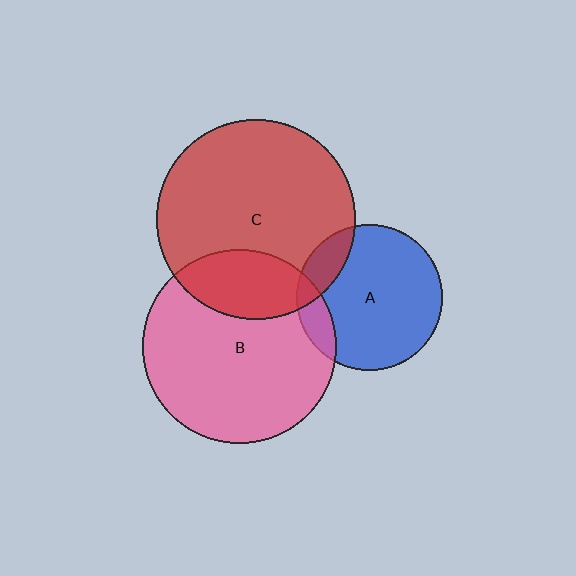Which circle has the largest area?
Circle C (red).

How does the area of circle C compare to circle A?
Approximately 1.9 times.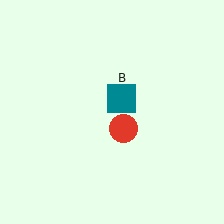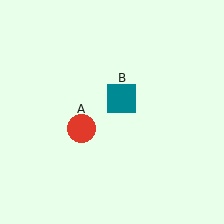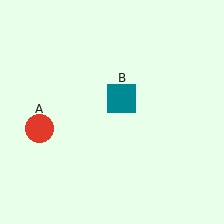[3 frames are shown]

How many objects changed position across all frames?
1 object changed position: red circle (object A).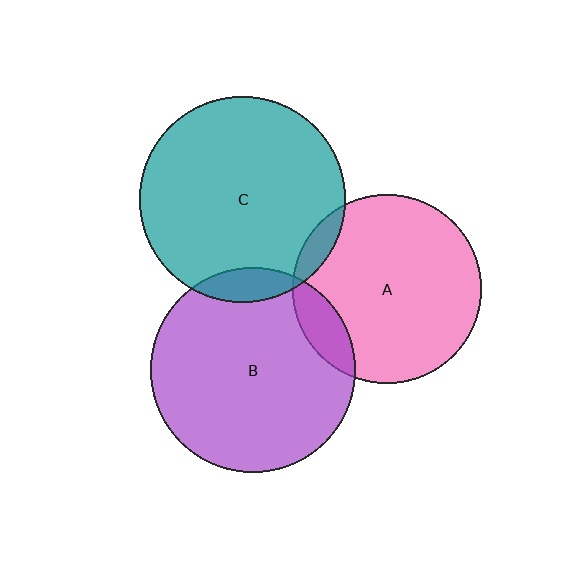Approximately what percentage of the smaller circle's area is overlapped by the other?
Approximately 5%.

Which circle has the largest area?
Circle C (teal).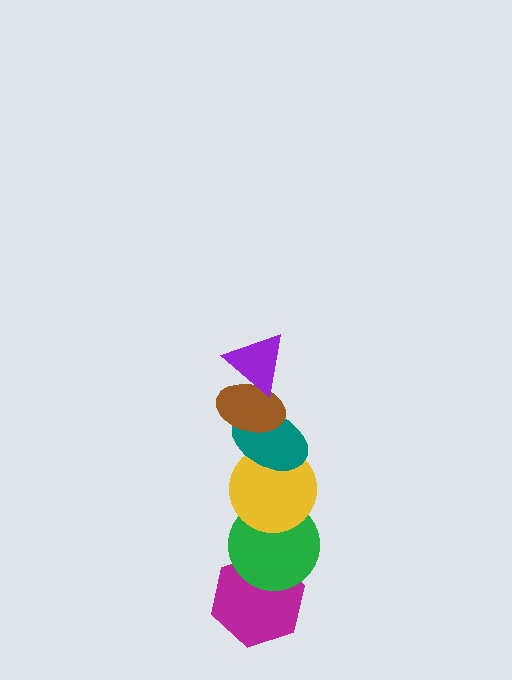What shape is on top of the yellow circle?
The teal ellipse is on top of the yellow circle.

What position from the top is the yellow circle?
The yellow circle is 4th from the top.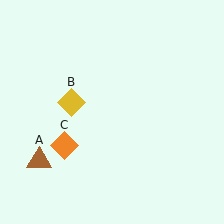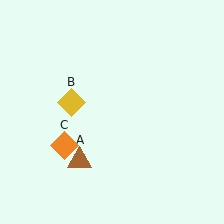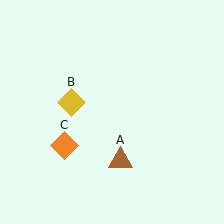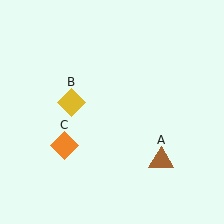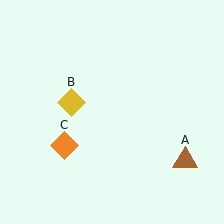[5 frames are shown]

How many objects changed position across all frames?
1 object changed position: brown triangle (object A).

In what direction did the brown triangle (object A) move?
The brown triangle (object A) moved right.